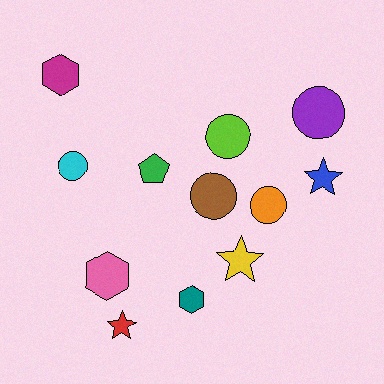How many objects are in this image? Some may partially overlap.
There are 12 objects.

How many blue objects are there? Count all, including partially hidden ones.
There is 1 blue object.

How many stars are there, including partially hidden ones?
There are 3 stars.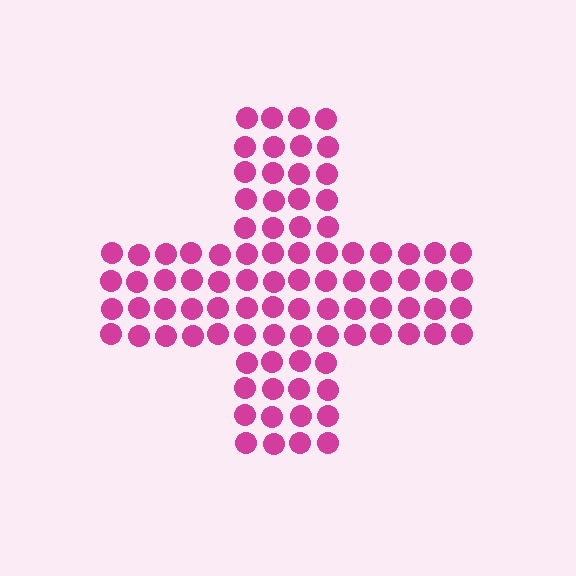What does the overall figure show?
The overall figure shows a cross.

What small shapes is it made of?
It is made of small circles.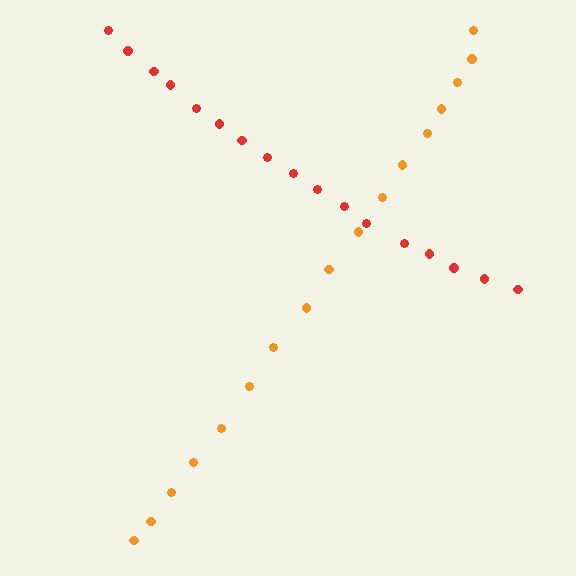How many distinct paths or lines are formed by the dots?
There are 2 distinct paths.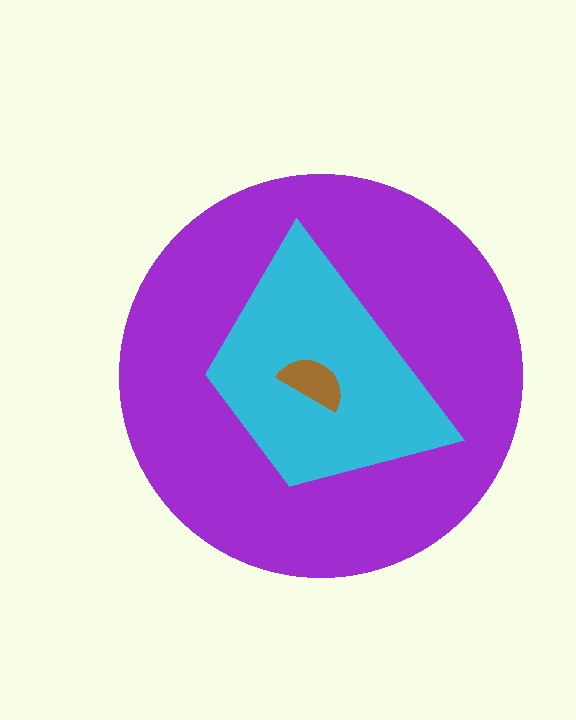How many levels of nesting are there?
3.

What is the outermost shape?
The purple circle.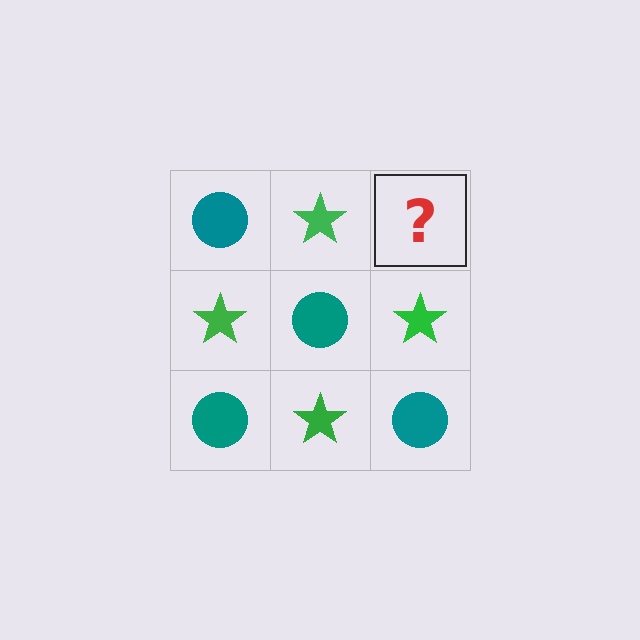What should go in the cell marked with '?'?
The missing cell should contain a teal circle.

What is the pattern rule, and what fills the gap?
The rule is that it alternates teal circle and green star in a checkerboard pattern. The gap should be filled with a teal circle.